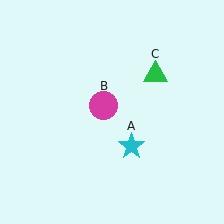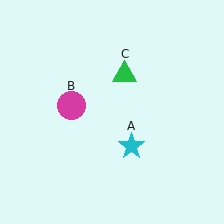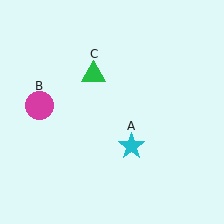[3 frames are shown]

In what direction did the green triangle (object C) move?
The green triangle (object C) moved left.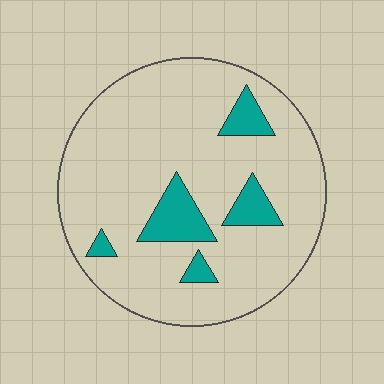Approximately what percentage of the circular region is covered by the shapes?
Approximately 15%.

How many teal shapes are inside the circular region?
5.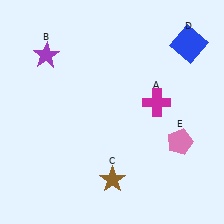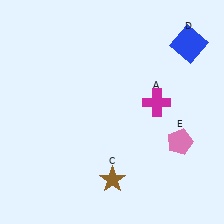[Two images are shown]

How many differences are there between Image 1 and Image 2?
There is 1 difference between the two images.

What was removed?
The purple star (B) was removed in Image 2.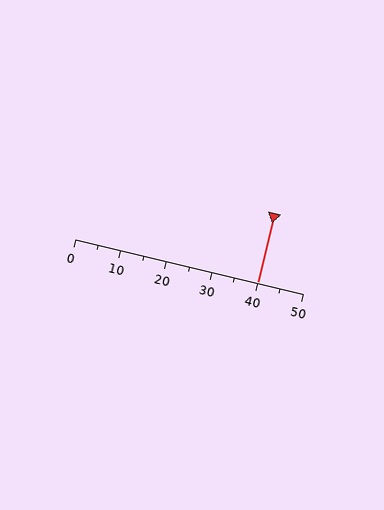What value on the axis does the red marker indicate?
The marker indicates approximately 40.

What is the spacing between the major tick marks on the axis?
The major ticks are spaced 10 apart.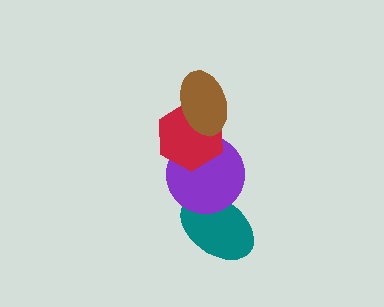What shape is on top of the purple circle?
The red hexagon is on top of the purple circle.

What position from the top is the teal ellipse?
The teal ellipse is 4th from the top.